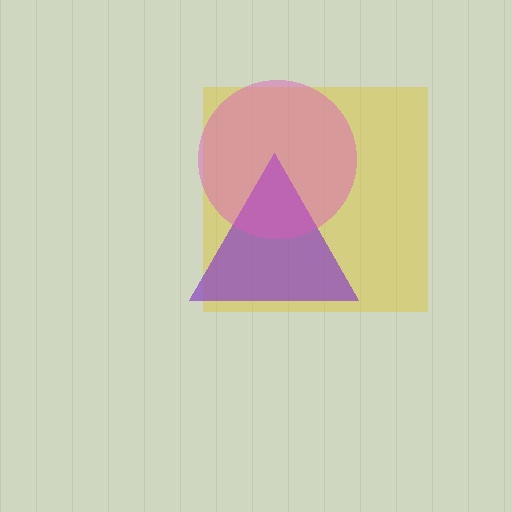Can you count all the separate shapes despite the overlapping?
Yes, there are 3 separate shapes.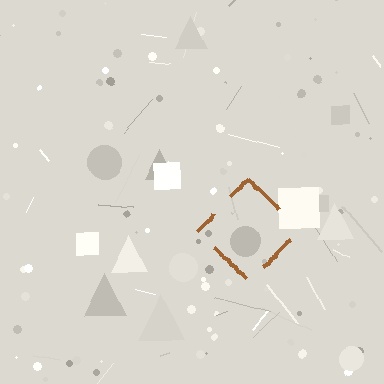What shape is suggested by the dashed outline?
The dashed outline suggests a diamond.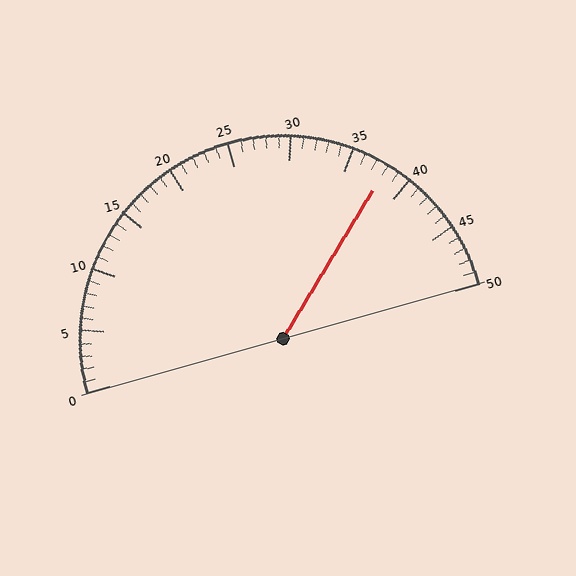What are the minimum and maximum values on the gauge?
The gauge ranges from 0 to 50.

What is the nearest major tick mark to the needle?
The nearest major tick mark is 40.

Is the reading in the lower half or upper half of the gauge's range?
The reading is in the upper half of the range (0 to 50).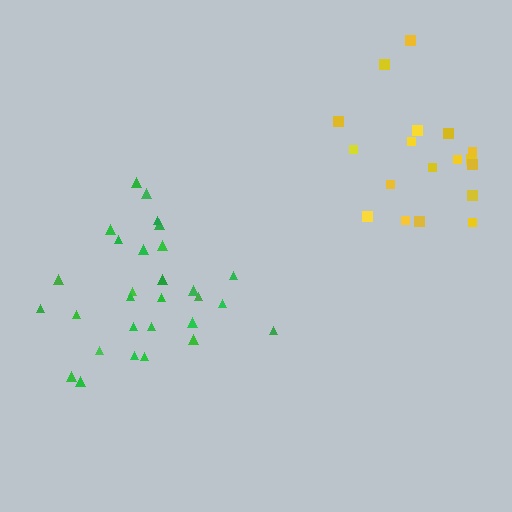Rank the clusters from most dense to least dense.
green, yellow.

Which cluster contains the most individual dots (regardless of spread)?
Green (29).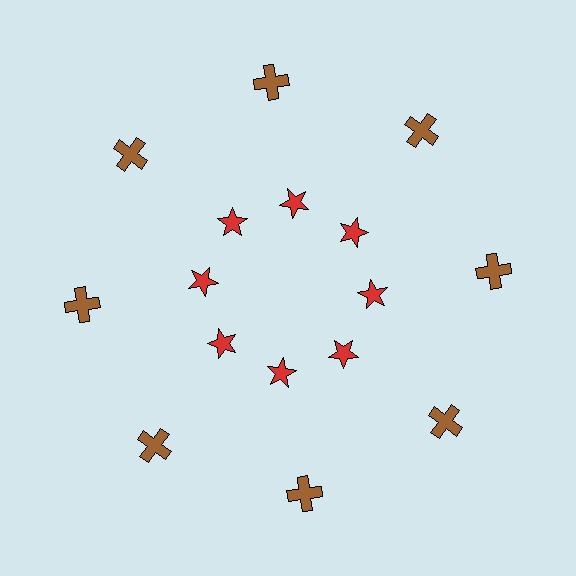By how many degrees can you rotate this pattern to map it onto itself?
The pattern maps onto itself every 45 degrees of rotation.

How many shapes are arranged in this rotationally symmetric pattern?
There are 16 shapes, arranged in 8 groups of 2.